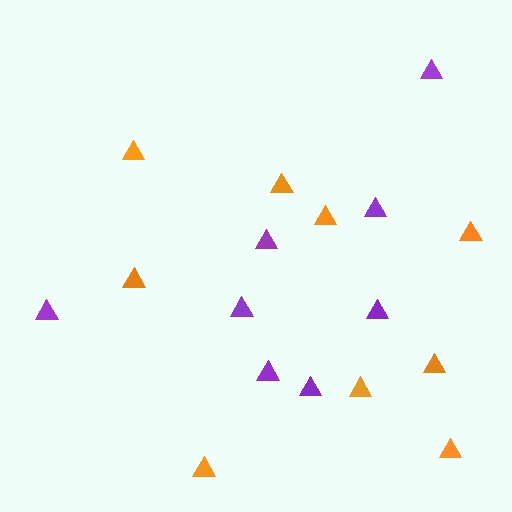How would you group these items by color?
There are 2 groups: one group of orange triangles (9) and one group of purple triangles (8).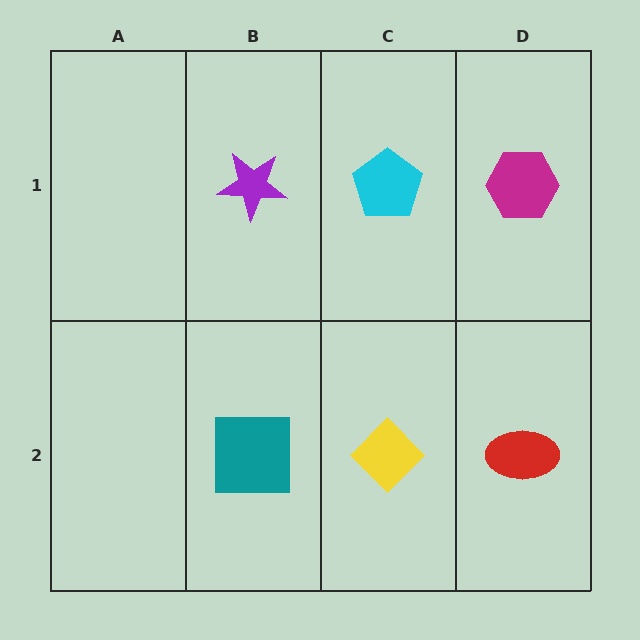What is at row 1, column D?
A magenta hexagon.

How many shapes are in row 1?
3 shapes.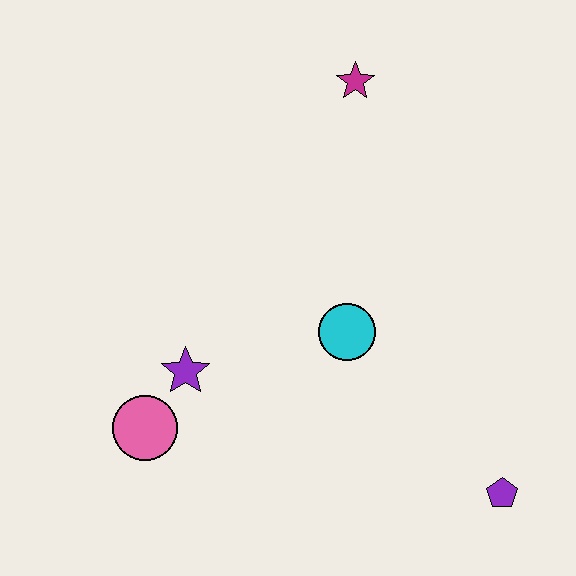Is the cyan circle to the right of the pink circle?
Yes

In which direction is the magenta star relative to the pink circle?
The magenta star is above the pink circle.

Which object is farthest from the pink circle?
The magenta star is farthest from the pink circle.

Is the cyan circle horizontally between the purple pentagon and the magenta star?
No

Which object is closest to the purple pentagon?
The cyan circle is closest to the purple pentagon.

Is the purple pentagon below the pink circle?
Yes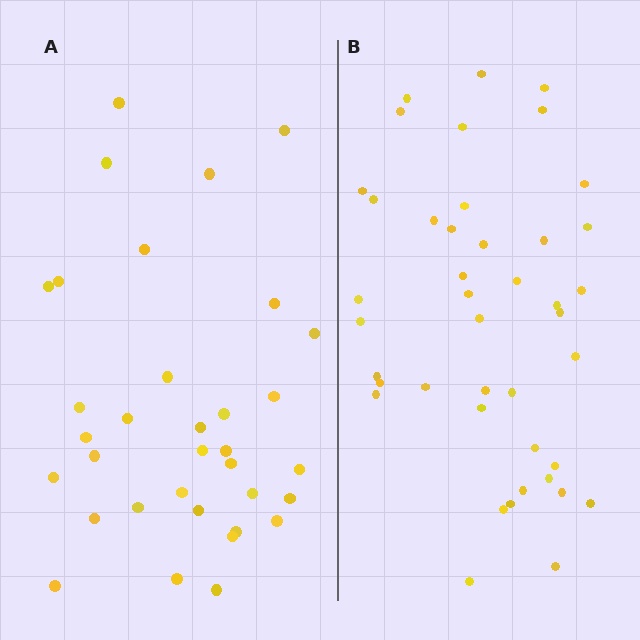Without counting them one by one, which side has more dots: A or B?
Region B (the right region) has more dots.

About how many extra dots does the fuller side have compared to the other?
Region B has roughly 8 or so more dots than region A.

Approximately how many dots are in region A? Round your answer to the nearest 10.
About 30 dots. (The exact count is 34, which rounds to 30.)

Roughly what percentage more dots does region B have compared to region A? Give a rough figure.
About 25% more.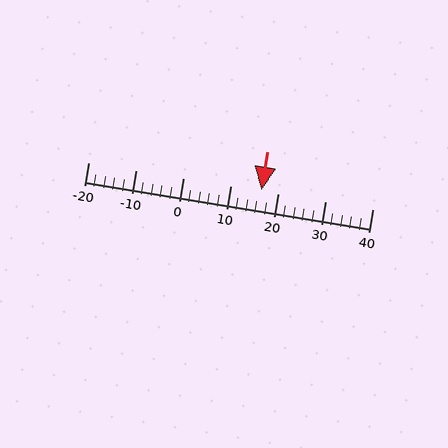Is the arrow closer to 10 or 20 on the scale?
The arrow is closer to 20.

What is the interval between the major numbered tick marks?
The major tick marks are spaced 10 units apart.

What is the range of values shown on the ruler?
The ruler shows values from -20 to 40.